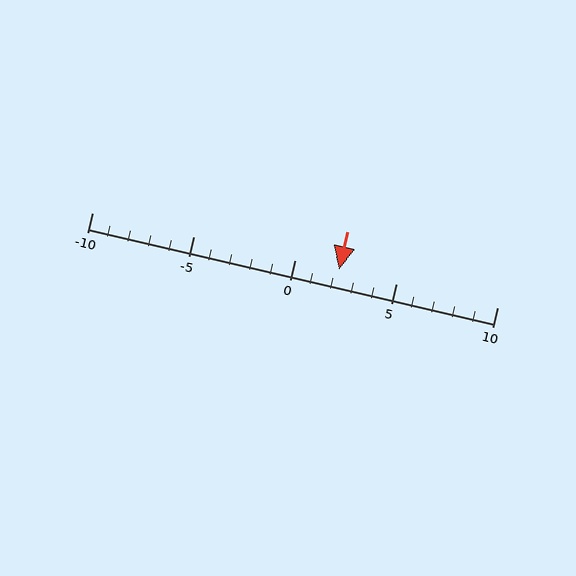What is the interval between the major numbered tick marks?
The major tick marks are spaced 5 units apart.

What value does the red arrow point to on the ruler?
The red arrow points to approximately 2.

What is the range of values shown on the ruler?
The ruler shows values from -10 to 10.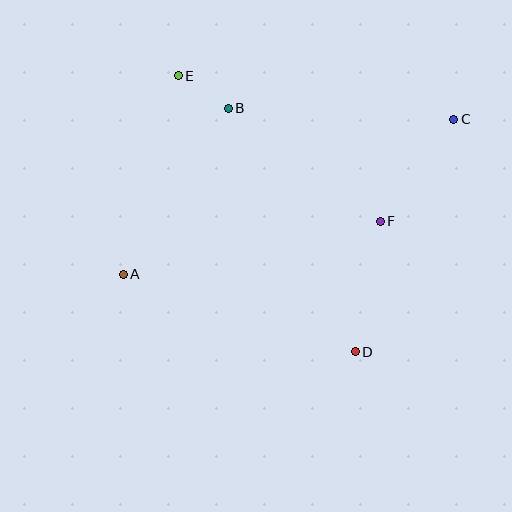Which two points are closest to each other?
Points B and E are closest to each other.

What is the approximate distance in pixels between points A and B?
The distance between A and B is approximately 196 pixels.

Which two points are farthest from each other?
Points A and C are farthest from each other.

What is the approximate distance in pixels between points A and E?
The distance between A and E is approximately 206 pixels.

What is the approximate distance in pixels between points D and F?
The distance between D and F is approximately 133 pixels.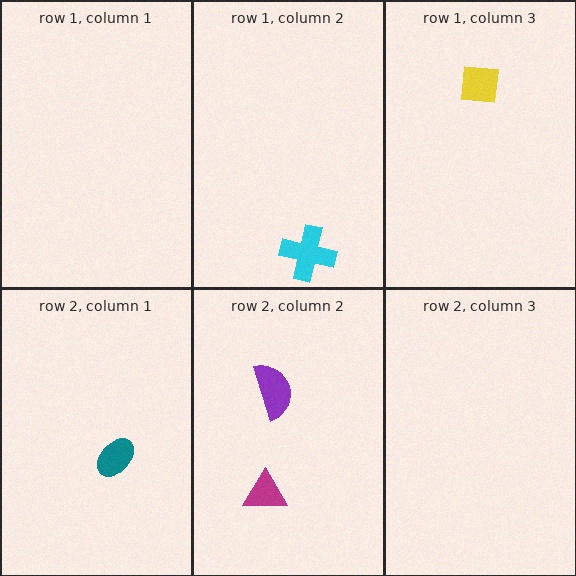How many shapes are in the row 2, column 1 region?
1.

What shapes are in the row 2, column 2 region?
The purple semicircle, the magenta triangle.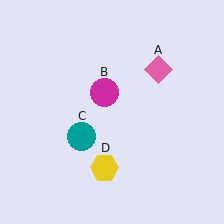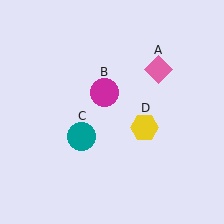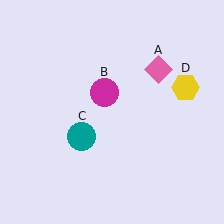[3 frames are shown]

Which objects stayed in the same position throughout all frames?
Pink diamond (object A) and magenta circle (object B) and teal circle (object C) remained stationary.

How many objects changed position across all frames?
1 object changed position: yellow hexagon (object D).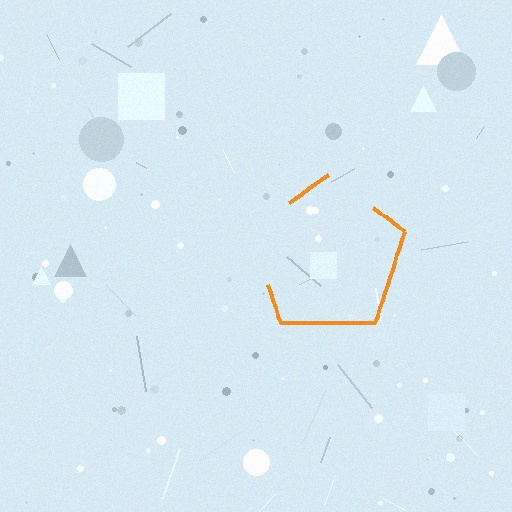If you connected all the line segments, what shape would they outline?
They would outline a pentagon.